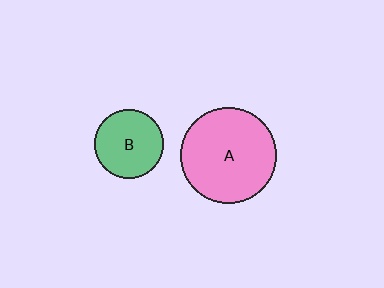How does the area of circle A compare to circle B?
Approximately 1.9 times.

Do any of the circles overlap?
No, none of the circles overlap.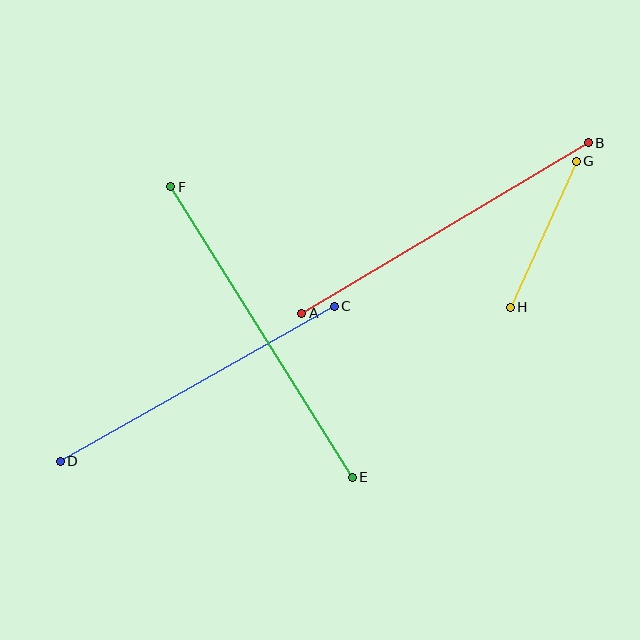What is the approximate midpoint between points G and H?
The midpoint is at approximately (543, 234) pixels.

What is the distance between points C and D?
The distance is approximately 315 pixels.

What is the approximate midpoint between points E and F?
The midpoint is at approximately (261, 332) pixels.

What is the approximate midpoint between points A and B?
The midpoint is at approximately (445, 228) pixels.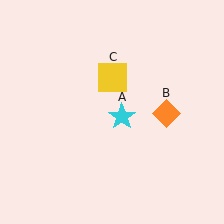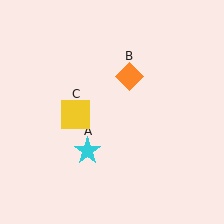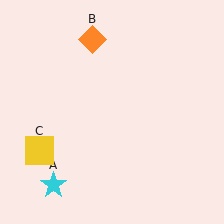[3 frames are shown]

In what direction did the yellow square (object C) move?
The yellow square (object C) moved down and to the left.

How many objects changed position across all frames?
3 objects changed position: cyan star (object A), orange diamond (object B), yellow square (object C).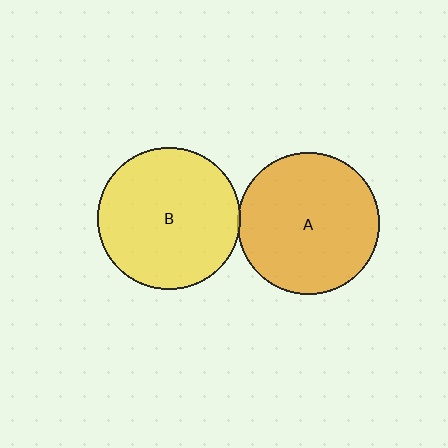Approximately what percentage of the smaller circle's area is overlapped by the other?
Approximately 5%.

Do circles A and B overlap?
Yes.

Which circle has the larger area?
Circle B (yellow).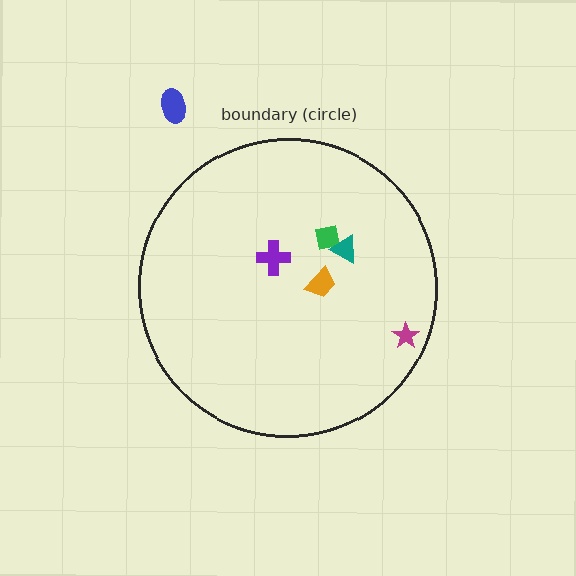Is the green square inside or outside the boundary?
Inside.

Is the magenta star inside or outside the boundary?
Inside.